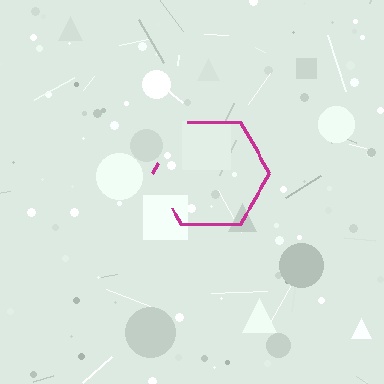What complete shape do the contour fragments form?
The contour fragments form a hexagon.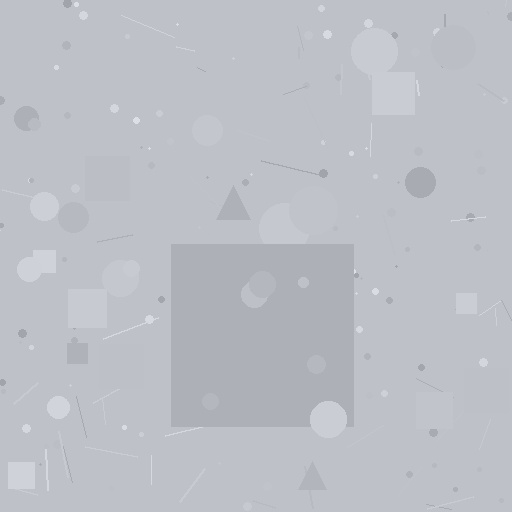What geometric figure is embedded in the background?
A square is embedded in the background.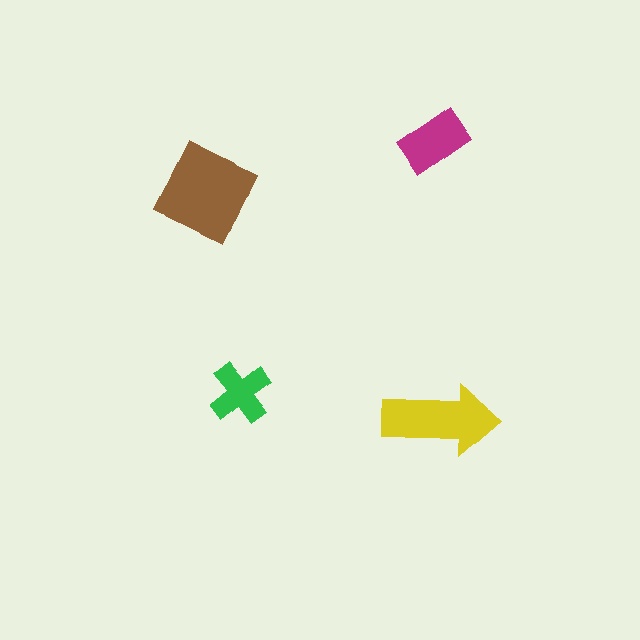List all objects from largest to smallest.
The brown square, the yellow arrow, the magenta rectangle, the green cross.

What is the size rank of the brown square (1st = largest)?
1st.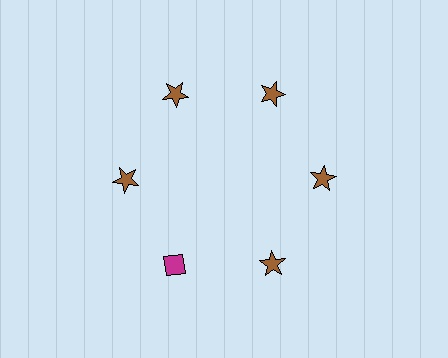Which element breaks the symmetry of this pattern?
The magenta diamond at roughly the 7 o'clock position breaks the symmetry. All other shapes are brown stars.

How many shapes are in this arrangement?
There are 6 shapes arranged in a ring pattern.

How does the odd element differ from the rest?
It differs in both color (magenta instead of brown) and shape (diamond instead of star).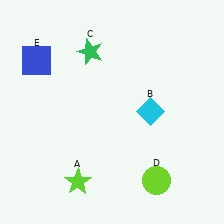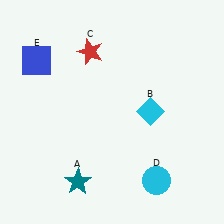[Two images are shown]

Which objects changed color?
A changed from lime to teal. C changed from green to red. D changed from lime to cyan.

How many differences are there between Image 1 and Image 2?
There are 3 differences between the two images.